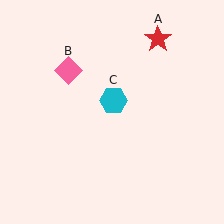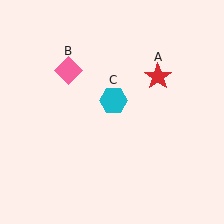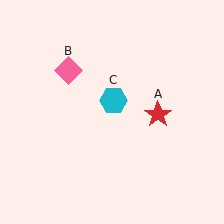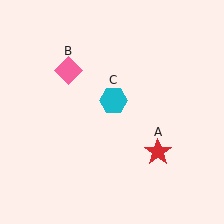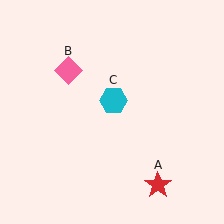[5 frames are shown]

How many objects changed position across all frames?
1 object changed position: red star (object A).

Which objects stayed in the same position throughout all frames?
Pink diamond (object B) and cyan hexagon (object C) remained stationary.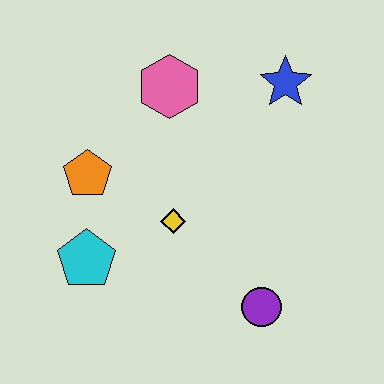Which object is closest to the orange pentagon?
The cyan pentagon is closest to the orange pentagon.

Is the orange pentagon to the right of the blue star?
No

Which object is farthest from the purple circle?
The pink hexagon is farthest from the purple circle.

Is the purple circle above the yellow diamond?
No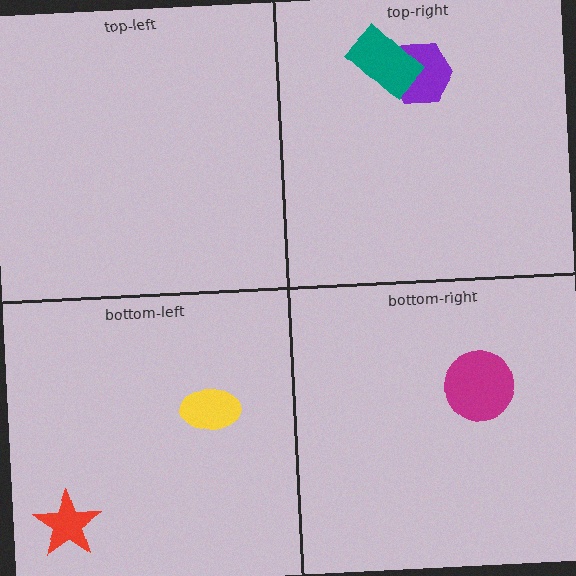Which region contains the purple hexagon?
The top-right region.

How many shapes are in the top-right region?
2.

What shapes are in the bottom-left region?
The red star, the yellow ellipse.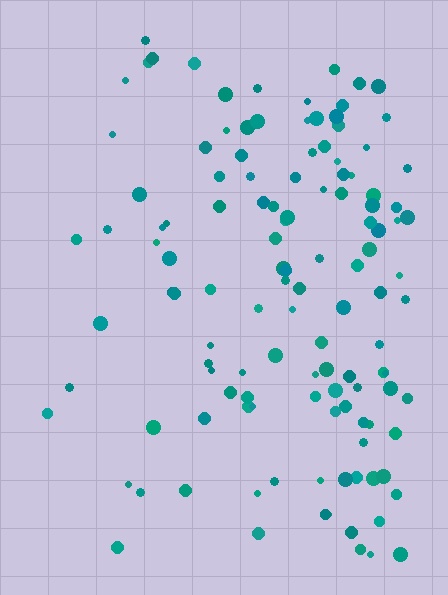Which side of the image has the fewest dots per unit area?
The left.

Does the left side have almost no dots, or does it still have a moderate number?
Still a moderate number, just noticeably fewer than the right.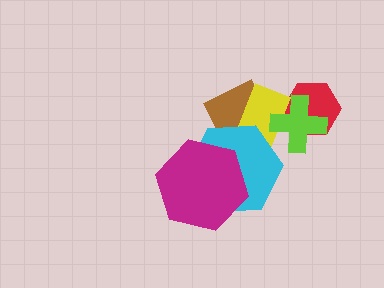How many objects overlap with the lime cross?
2 objects overlap with the lime cross.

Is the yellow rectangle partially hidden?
Yes, it is partially covered by another shape.